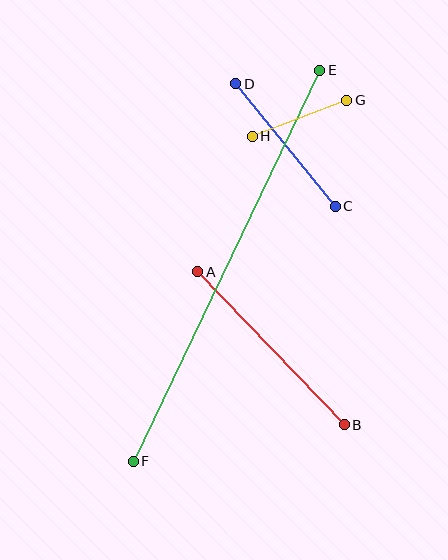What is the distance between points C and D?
The distance is approximately 158 pixels.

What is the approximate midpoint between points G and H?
The midpoint is at approximately (299, 118) pixels.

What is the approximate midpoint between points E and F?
The midpoint is at approximately (226, 266) pixels.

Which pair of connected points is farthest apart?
Points E and F are farthest apart.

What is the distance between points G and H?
The distance is approximately 101 pixels.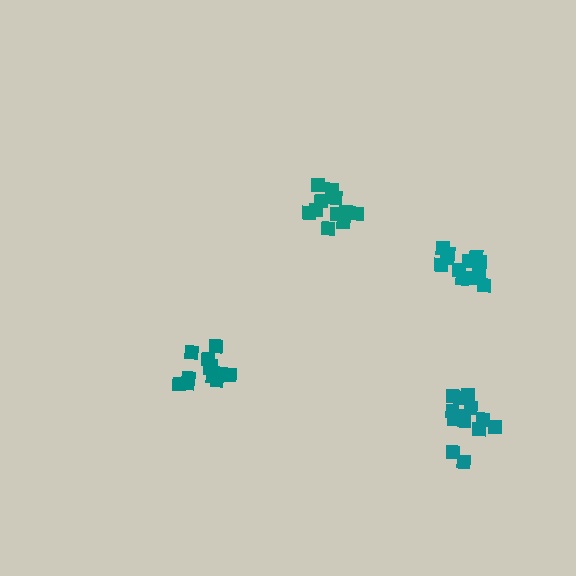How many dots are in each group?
Group 1: 13 dots, Group 2: 12 dots, Group 3: 13 dots, Group 4: 11 dots (49 total).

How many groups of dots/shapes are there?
There are 4 groups.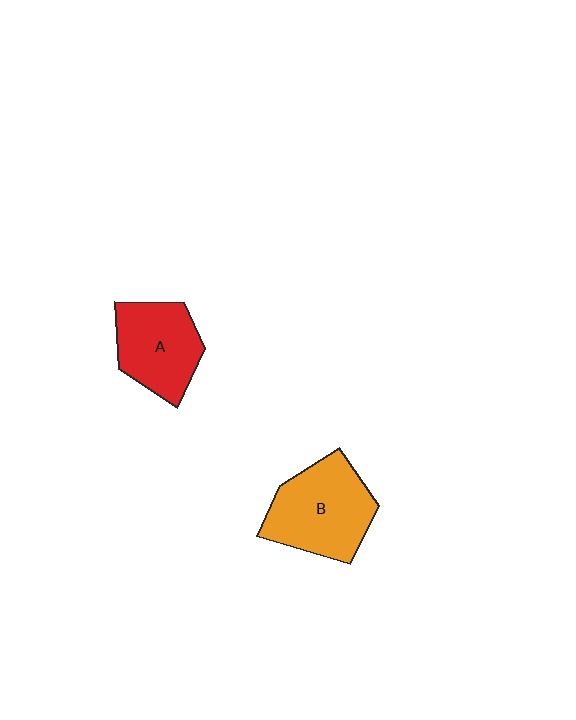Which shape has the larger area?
Shape B (orange).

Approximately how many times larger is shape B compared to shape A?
Approximately 1.2 times.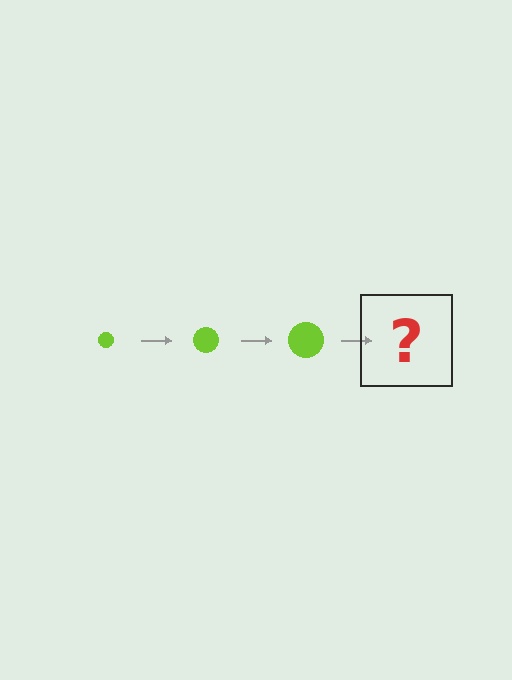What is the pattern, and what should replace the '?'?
The pattern is that the circle gets progressively larger each step. The '?' should be a lime circle, larger than the previous one.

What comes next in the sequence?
The next element should be a lime circle, larger than the previous one.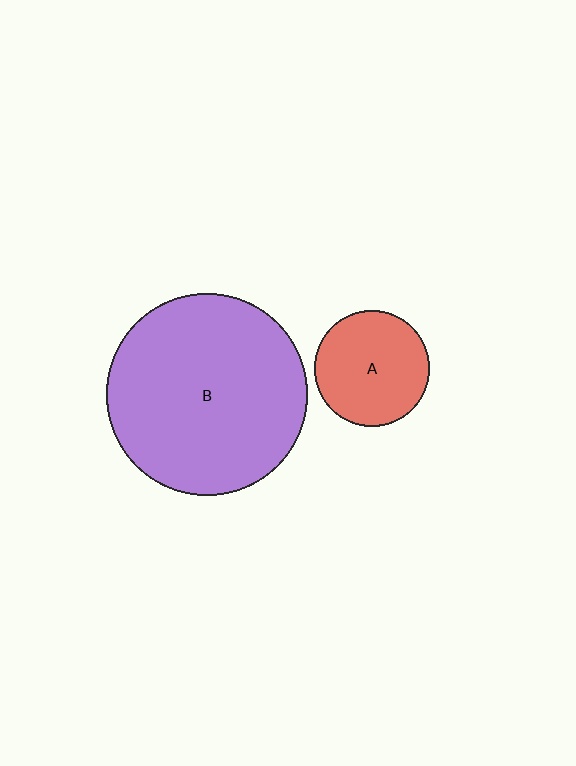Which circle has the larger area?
Circle B (purple).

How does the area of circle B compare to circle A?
Approximately 3.0 times.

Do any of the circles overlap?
No, none of the circles overlap.